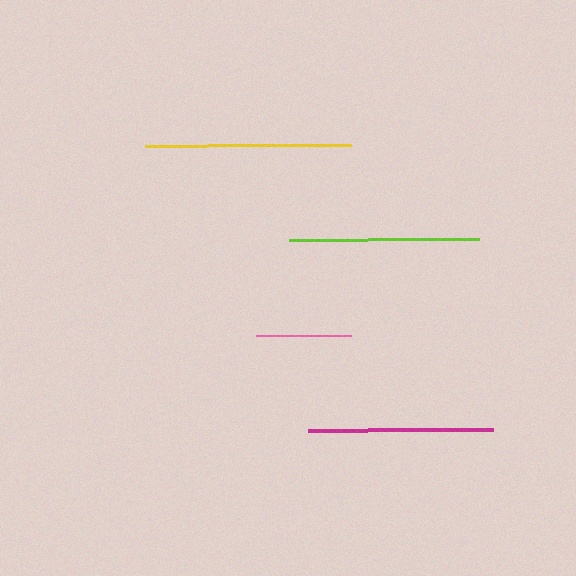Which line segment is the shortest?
The pink line is the shortest at approximately 95 pixels.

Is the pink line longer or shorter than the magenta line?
The magenta line is longer than the pink line.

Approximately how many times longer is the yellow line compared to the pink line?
The yellow line is approximately 2.2 times the length of the pink line.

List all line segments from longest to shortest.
From longest to shortest: yellow, lime, magenta, pink.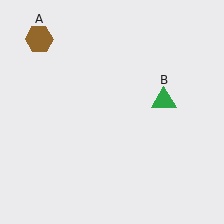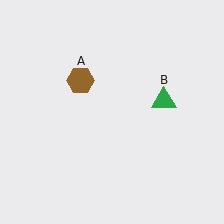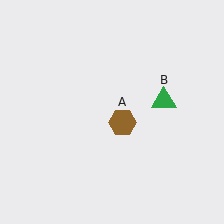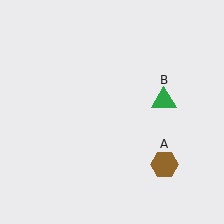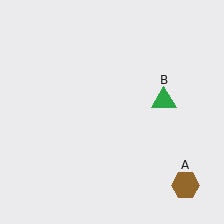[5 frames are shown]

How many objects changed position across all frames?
1 object changed position: brown hexagon (object A).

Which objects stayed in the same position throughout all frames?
Green triangle (object B) remained stationary.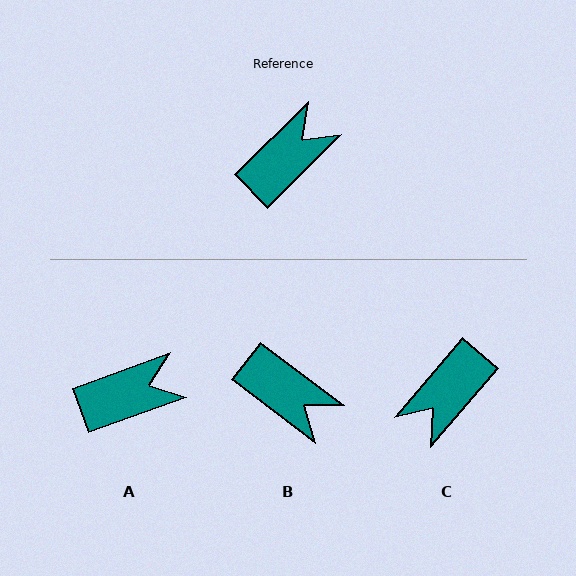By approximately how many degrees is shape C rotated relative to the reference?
Approximately 176 degrees clockwise.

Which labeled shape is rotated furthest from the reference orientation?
C, about 176 degrees away.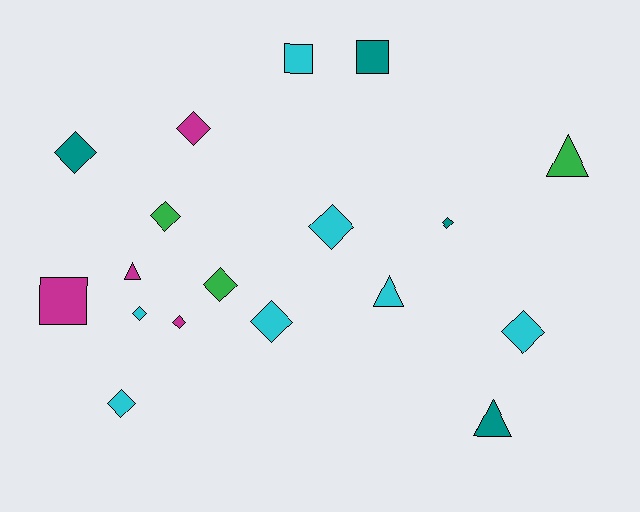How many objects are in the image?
There are 18 objects.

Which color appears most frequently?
Cyan, with 7 objects.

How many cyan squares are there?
There is 1 cyan square.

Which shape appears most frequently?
Diamond, with 11 objects.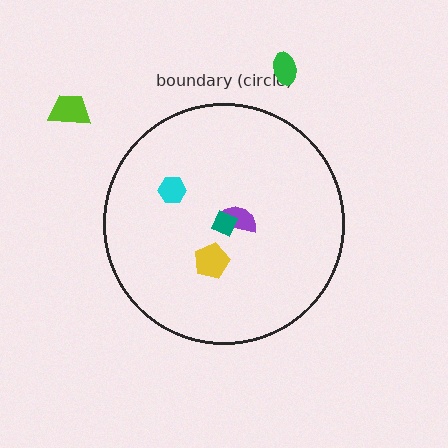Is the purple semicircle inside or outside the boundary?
Inside.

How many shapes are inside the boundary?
4 inside, 2 outside.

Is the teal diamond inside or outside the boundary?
Inside.